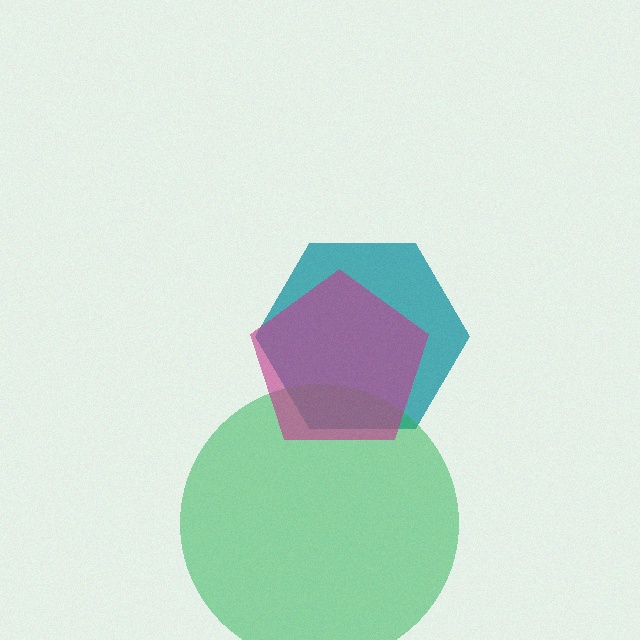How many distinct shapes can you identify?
There are 3 distinct shapes: a teal hexagon, a green circle, a magenta pentagon.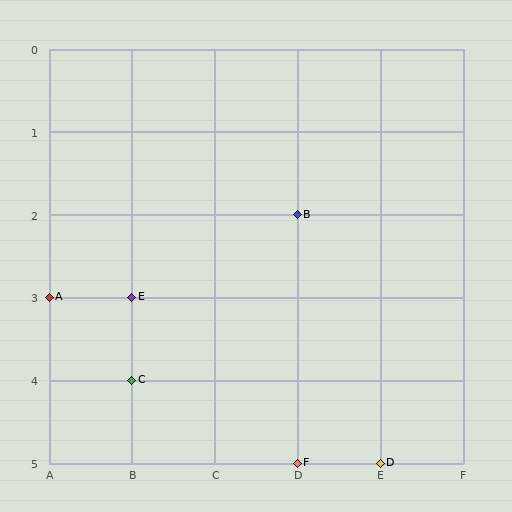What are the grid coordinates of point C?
Point C is at grid coordinates (B, 4).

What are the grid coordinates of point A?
Point A is at grid coordinates (A, 3).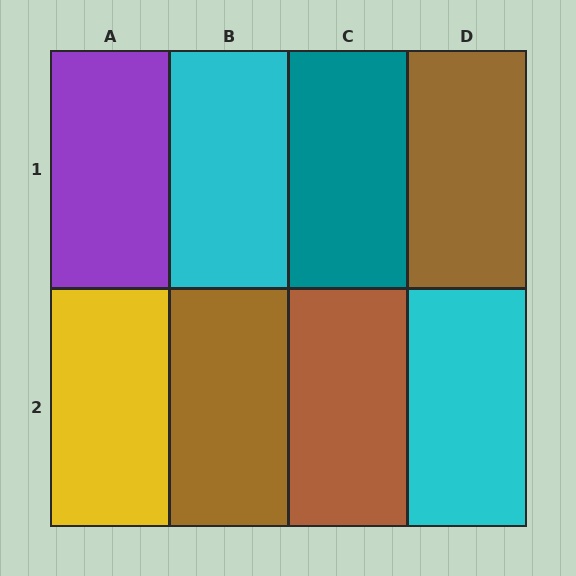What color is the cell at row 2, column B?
Brown.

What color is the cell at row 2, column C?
Brown.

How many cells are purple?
1 cell is purple.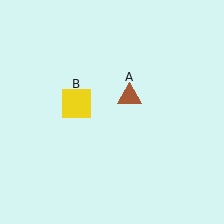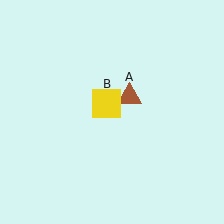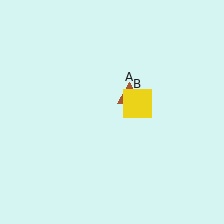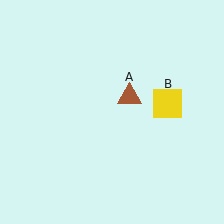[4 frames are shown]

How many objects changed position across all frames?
1 object changed position: yellow square (object B).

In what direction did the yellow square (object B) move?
The yellow square (object B) moved right.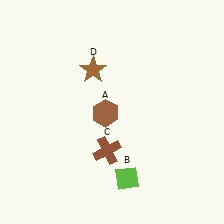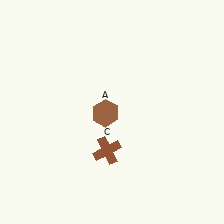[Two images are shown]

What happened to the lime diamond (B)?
The lime diamond (B) was removed in Image 2. It was in the bottom-right area of Image 1.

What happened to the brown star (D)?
The brown star (D) was removed in Image 2. It was in the top-left area of Image 1.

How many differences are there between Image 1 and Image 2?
There are 2 differences between the two images.